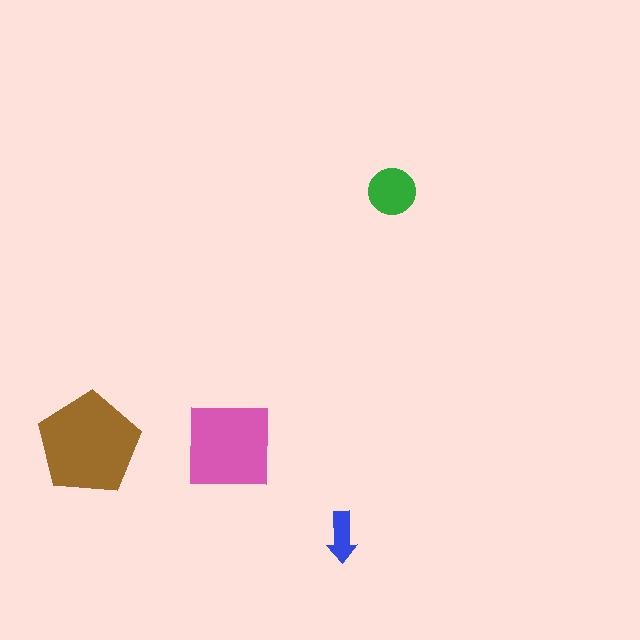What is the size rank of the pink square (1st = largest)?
2nd.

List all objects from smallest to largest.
The blue arrow, the green circle, the pink square, the brown pentagon.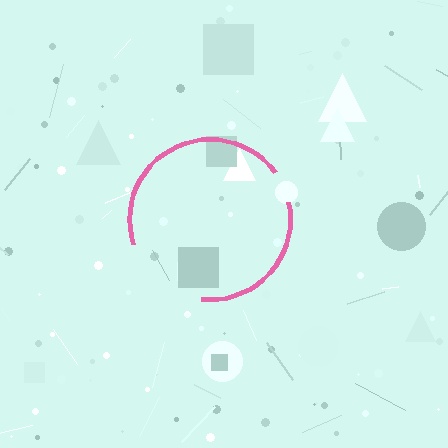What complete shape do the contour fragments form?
The contour fragments form a circle.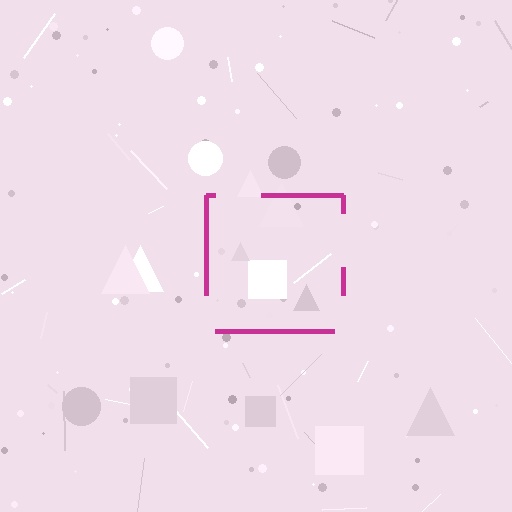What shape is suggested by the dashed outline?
The dashed outline suggests a square.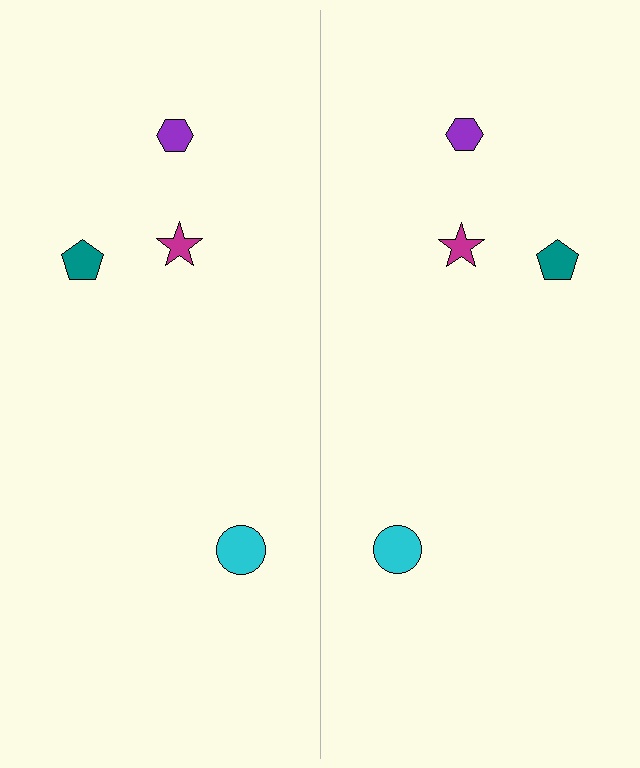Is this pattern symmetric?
Yes, this pattern has bilateral (reflection) symmetry.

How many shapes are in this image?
There are 8 shapes in this image.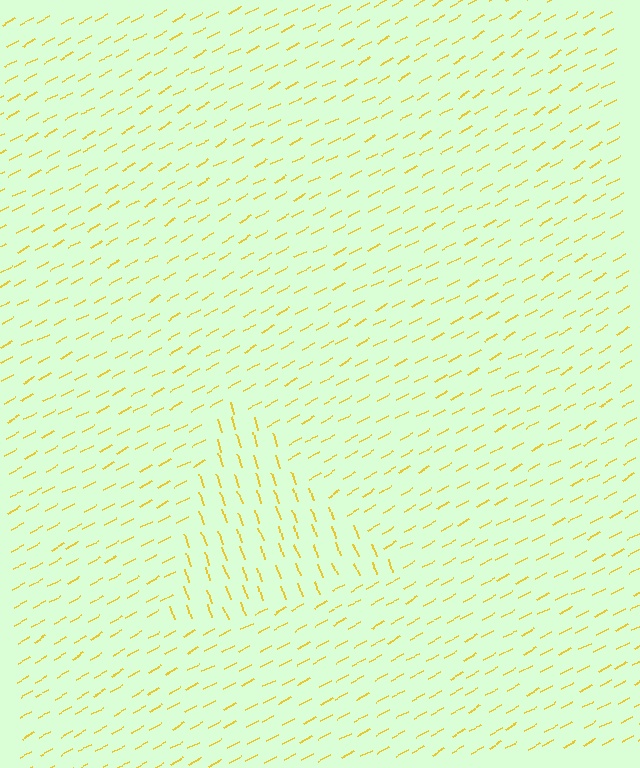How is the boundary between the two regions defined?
The boundary is defined purely by a change in line orientation (approximately 80 degrees difference). All lines are the same color and thickness.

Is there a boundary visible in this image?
Yes, there is a texture boundary formed by a change in line orientation.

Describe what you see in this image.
The image is filled with small yellow line segments. A triangle region in the image has lines oriented differently from the surrounding lines, creating a visible texture boundary.